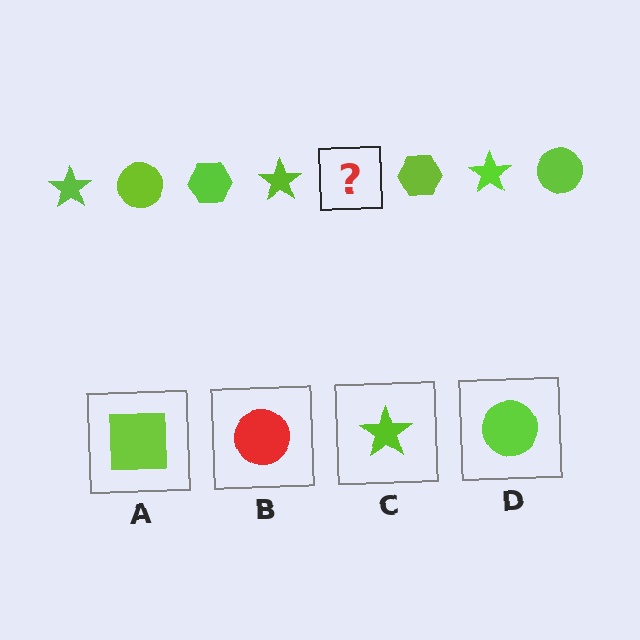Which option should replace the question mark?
Option D.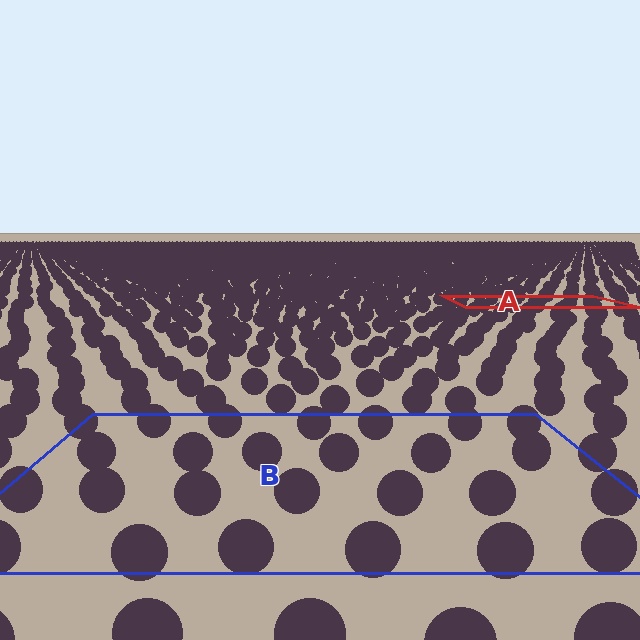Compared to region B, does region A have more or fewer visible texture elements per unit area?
Region A has more texture elements per unit area — they are packed more densely because it is farther away.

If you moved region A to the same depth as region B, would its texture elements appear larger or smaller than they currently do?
They would appear larger. At a closer depth, the same texture elements are projected at a bigger on-screen size.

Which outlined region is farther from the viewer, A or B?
Region A is farther from the viewer — the texture elements inside it appear smaller and more densely packed.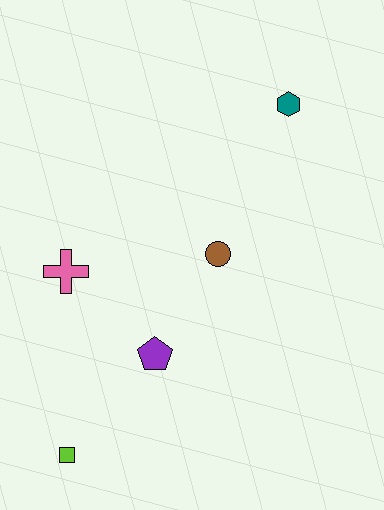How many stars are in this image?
There are no stars.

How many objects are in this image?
There are 5 objects.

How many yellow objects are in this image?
There are no yellow objects.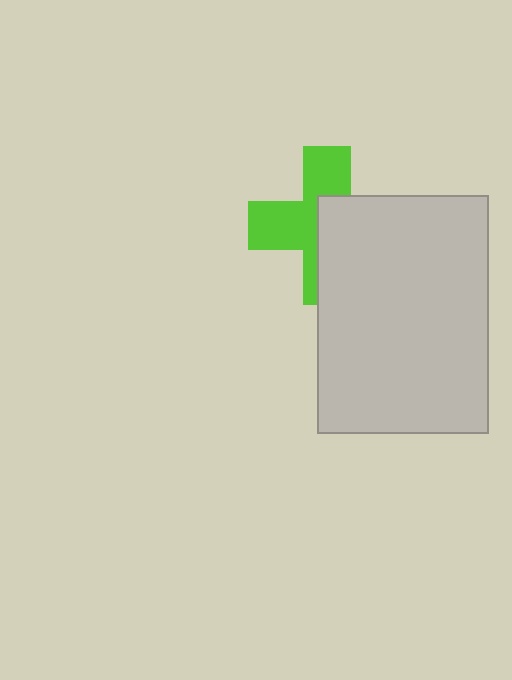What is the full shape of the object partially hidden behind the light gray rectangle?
The partially hidden object is a lime cross.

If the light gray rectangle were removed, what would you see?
You would see the complete lime cross.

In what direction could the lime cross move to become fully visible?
The lime cross could move left. That would shift it out from behind the light gray rectangle entirely.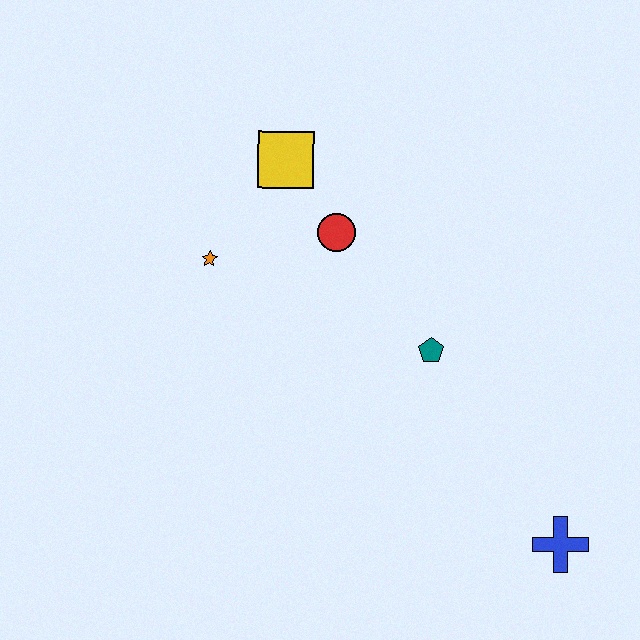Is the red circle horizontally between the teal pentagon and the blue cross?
No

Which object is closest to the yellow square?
The red circle is closest to the yellow square.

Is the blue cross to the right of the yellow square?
Yes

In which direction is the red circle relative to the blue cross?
The red circle is above the blue cross.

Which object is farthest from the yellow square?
The blue cross is farthest from the yellow square.